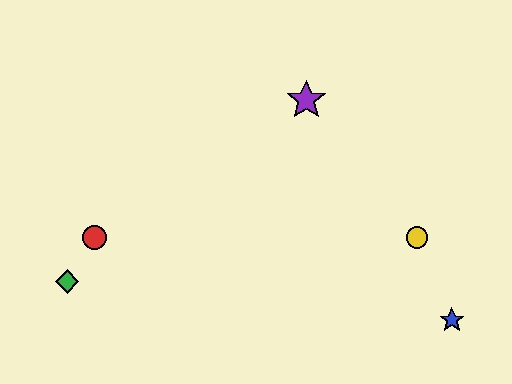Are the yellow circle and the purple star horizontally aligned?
No, the yellow circle is at y≈238 and the purple star is at y≈100.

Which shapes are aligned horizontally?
The red circle, the yellow circle are aligned horizontally.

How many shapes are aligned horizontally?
2 shapes (the red circle, the yellow circle) are aligned horizontally.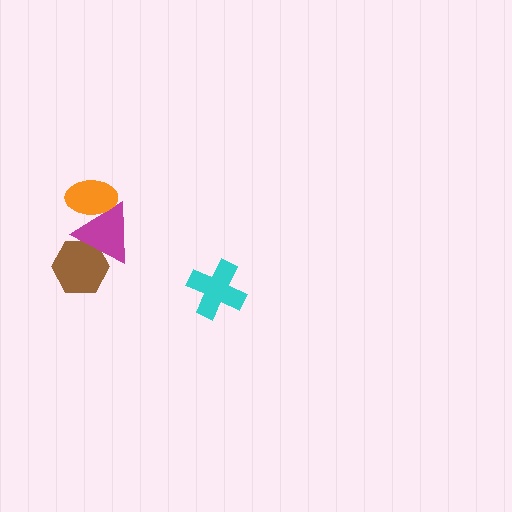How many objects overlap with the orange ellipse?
1 object overlaps with the orange ellipse.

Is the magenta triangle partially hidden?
Yes, it is partially covered by another shape.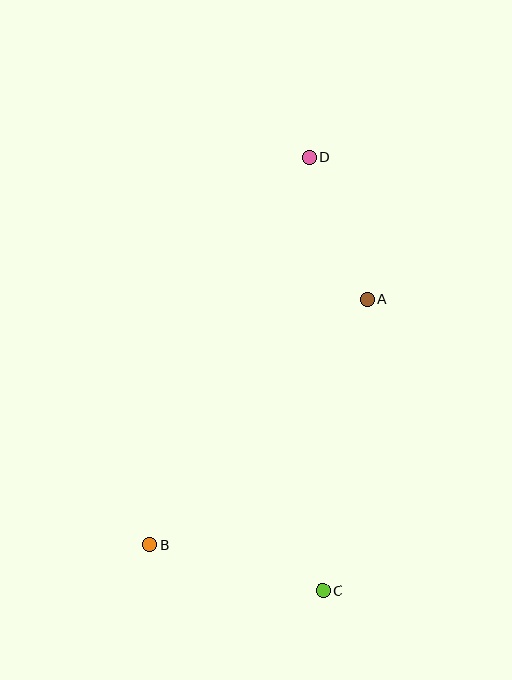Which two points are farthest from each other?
Points C and D are farthest from each other.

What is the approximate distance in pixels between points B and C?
The distance between B and C is approximately 179 pixels.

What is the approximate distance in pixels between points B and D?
The distance between B and D is approximately 419 pixels.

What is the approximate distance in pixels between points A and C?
The distance between A and C is approximately 295 pixels.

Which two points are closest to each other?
Points A and D are closest to each other.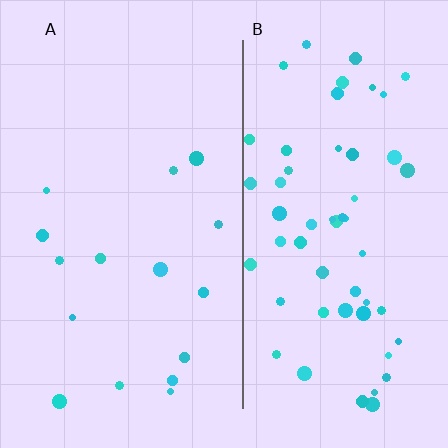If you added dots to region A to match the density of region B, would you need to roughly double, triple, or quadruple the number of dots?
Approximately quadruple.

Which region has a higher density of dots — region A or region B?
B (the right).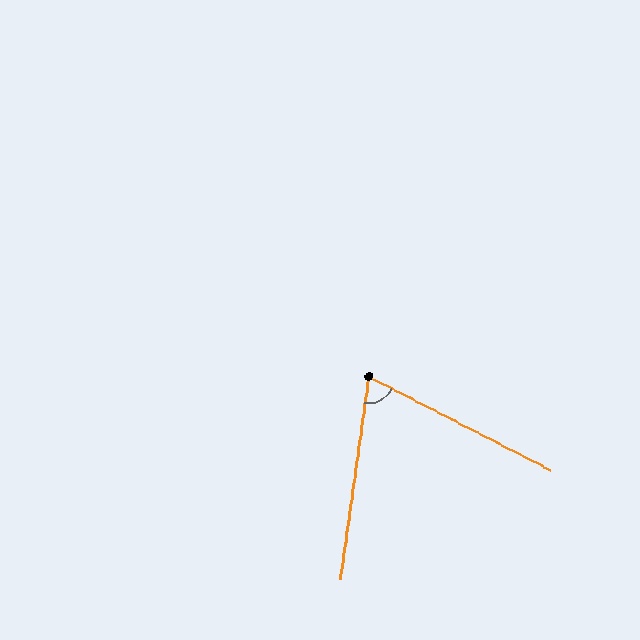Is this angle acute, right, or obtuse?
It is acute.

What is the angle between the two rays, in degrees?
Approximately 71 degrees.